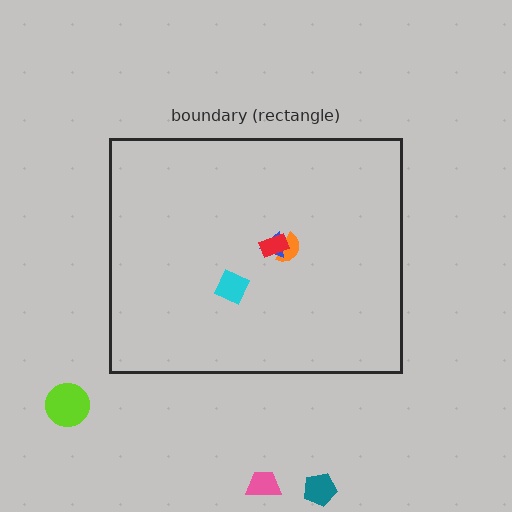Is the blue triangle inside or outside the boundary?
Inside.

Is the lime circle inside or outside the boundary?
Outside.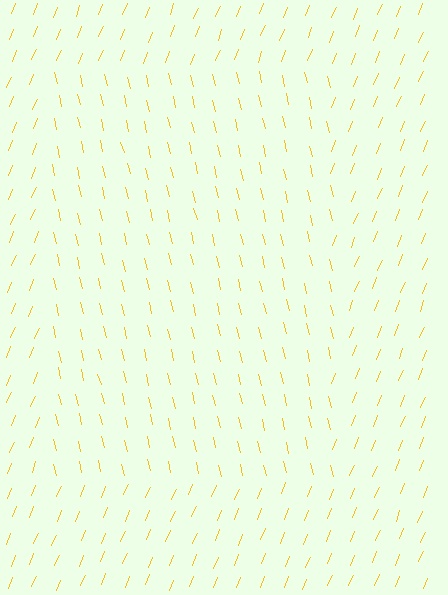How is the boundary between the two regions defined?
The boundary is defined purely by a change in line orientation (approximately 36 degrees difference). All lines are the same color and thickness.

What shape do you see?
I see a rectangle.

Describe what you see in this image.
The image is filled with small yellow line segments. A rectangle region in the image has lines oriented differently from the surrounding lines, creating a visible texture boundary.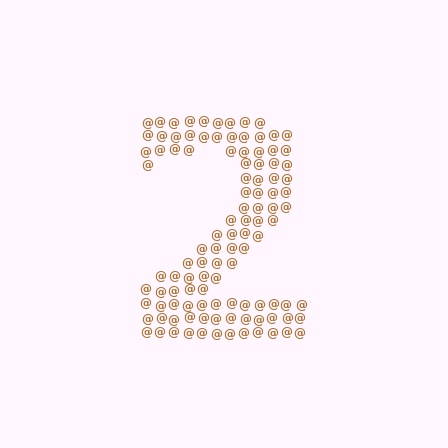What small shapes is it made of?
It is made of small at signs.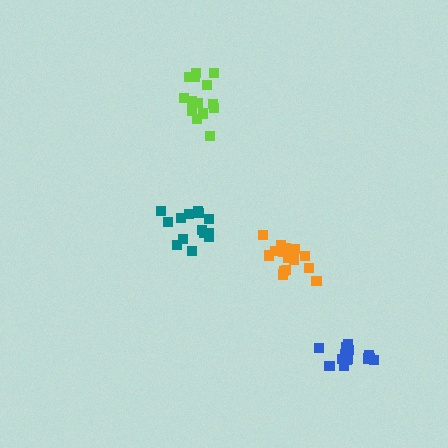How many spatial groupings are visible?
There are 4 spatial groupings.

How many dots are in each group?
Group 1: 16 dots, Group 2: 14 dots, Group 3: 14 dots, Group 4: 14 dots (58 total).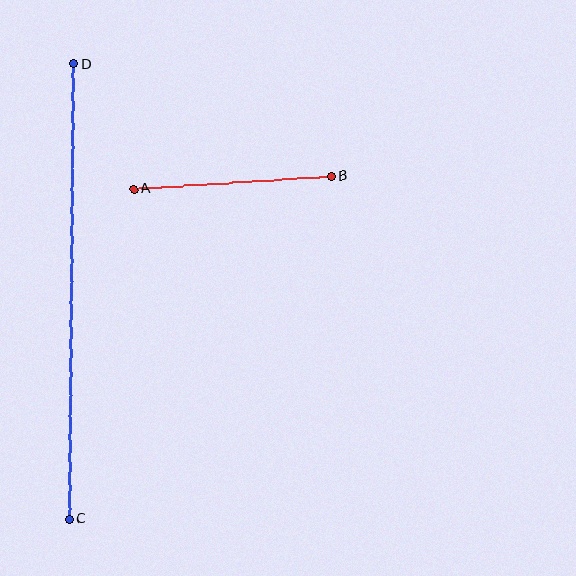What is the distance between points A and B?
The distance is approximately 198 pixels.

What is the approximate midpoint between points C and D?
The midpoint is at approximately (71, 292) pixels.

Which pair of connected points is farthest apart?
Points C and D are farthest apart.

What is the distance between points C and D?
The distance is approximately 455 pixels.